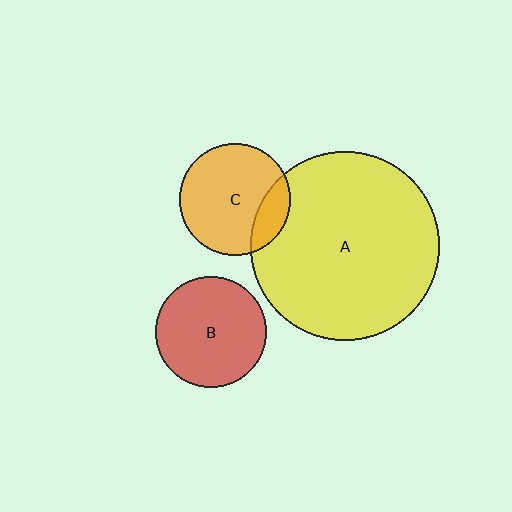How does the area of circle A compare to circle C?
Approximately 2.8 times.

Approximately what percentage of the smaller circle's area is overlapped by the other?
Approximately 20%.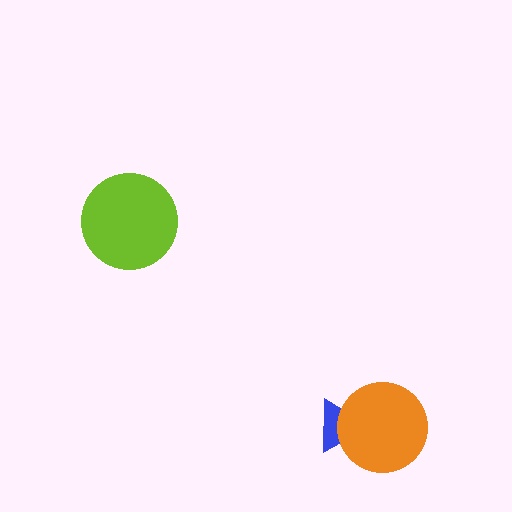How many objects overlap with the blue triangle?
1 object overlaps with the blue triangle.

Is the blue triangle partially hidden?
Yes, it is partially covered by another shape.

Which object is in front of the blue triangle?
The orange circle is in front of the blue triangle.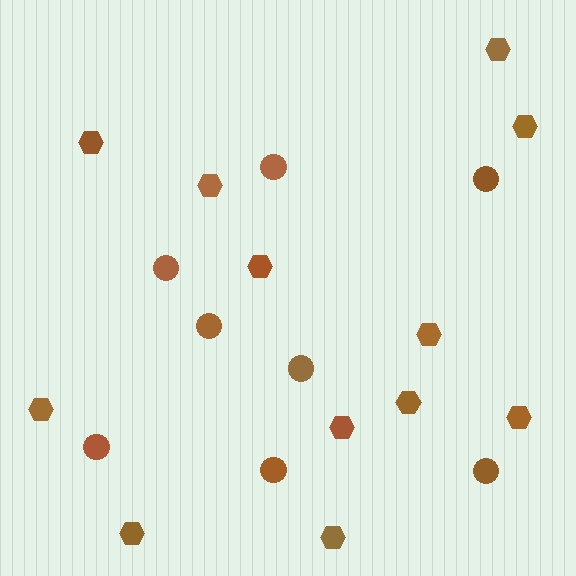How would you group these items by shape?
There are 2 groups: one group of hexagons (12) and one group of circles (8).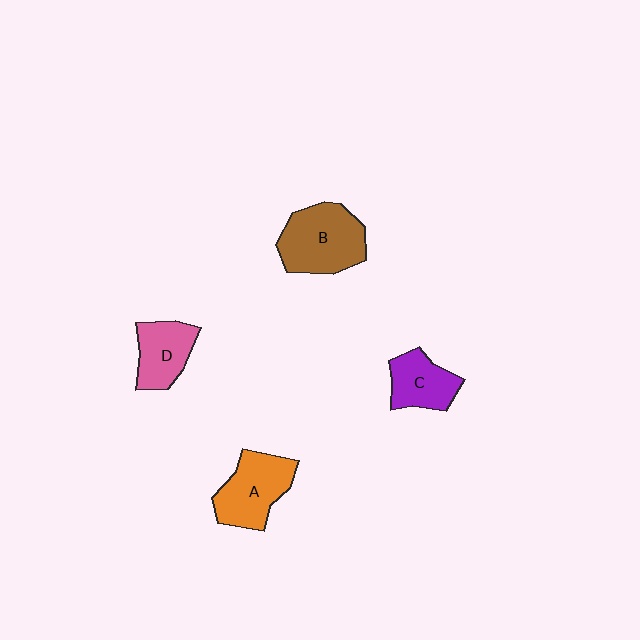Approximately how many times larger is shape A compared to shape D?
Approximately 1.3 times.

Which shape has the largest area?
Shape B (brown).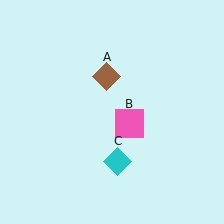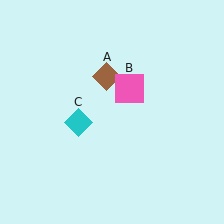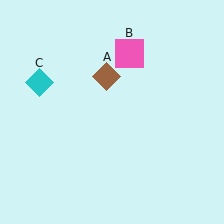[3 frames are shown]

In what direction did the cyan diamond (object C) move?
The cyan diamond (object C) moved up and to the left.